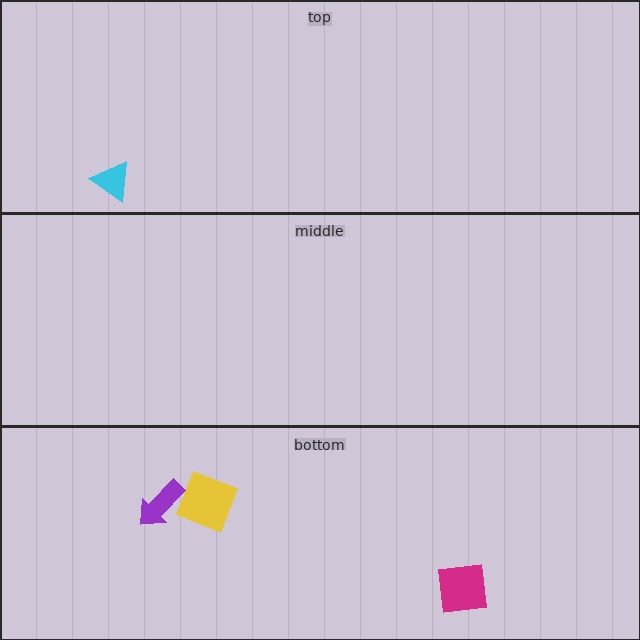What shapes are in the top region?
The cyan triangle.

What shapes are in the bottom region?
The magenta square, the yellow diamond, the purple arrow.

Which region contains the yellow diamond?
The bottom region.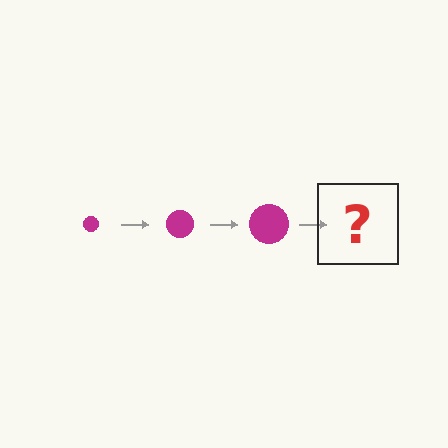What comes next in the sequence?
The next element should be a magenta circle, larger than the previous one.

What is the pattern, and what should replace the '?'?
The pattern is that the circle gets progressively larger each step. The '?' should be a magenta circle, larger than the previous one.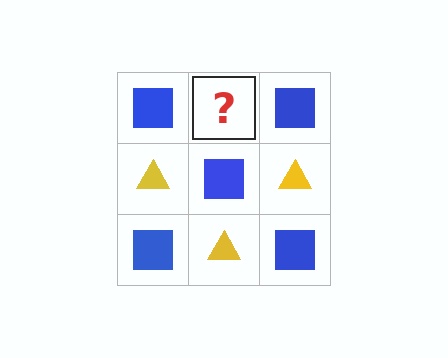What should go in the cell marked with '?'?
The missing cell should contain a yellow triangle.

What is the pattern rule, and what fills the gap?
The rule is that it alternates blue square and yellow triangle in a checkerboard pattern. The gap should be filled with a yellow triangle.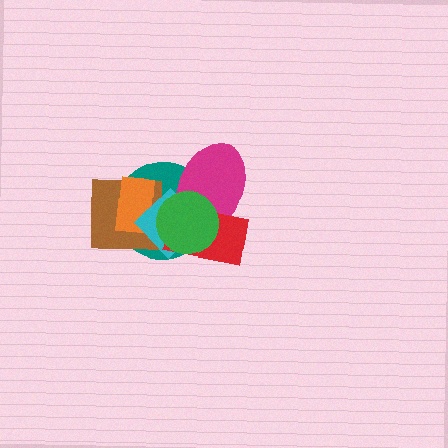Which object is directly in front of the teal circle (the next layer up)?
The brown square is directly in front of the teal circle.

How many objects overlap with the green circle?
4 objects overlap with the green circle.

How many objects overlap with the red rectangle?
4 objects overlap with the red rectangle.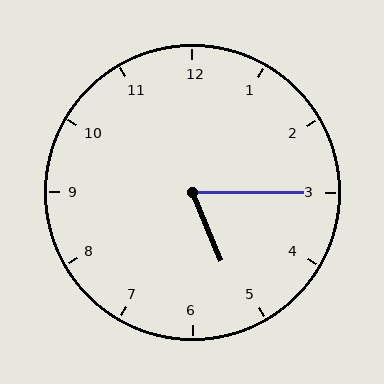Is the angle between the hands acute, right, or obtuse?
It is acute.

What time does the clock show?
5:15.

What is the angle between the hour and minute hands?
Approximately 68 degrees.